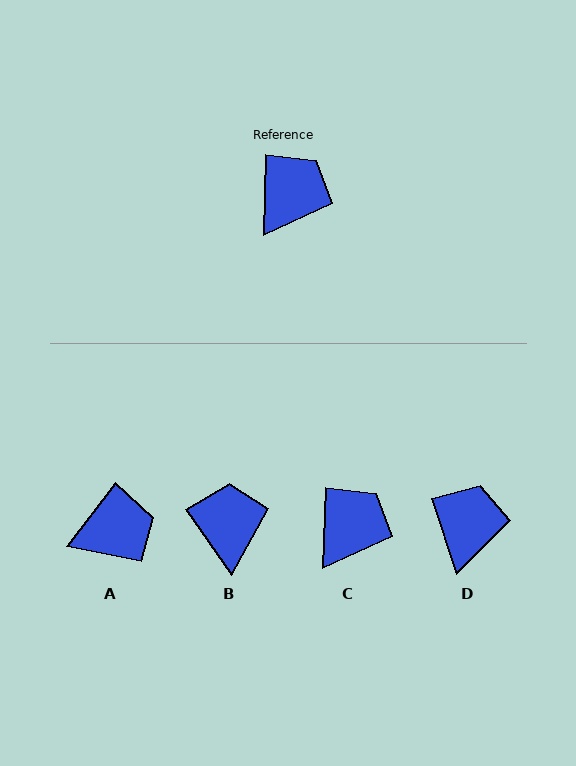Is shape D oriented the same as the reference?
No, it is off by about 20 degrees.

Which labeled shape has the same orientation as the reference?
C.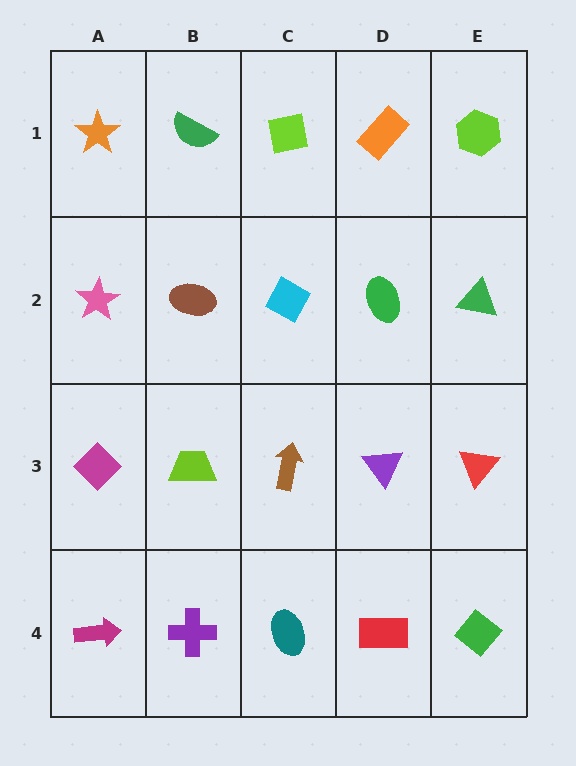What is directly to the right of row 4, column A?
A purple cross.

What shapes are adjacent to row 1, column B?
A brown ellipse (row 2, column B), an orange star (row 1, column A), a lime square (row 1, column C).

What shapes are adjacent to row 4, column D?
A purple triangle (row 3, column D), a teal ellipse (row 4, column C), a green diamond (row 4, column E).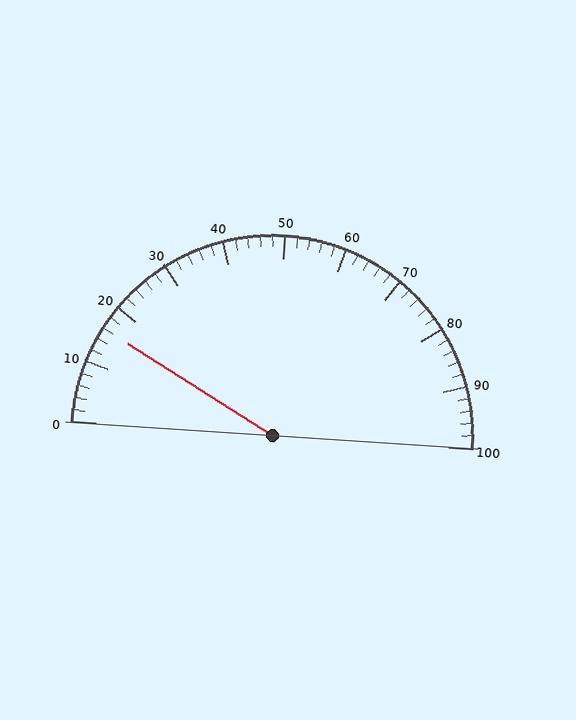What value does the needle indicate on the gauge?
The needle indicates approximately 16.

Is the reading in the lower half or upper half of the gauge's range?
The reading is in the lower half of the range (0 to 100).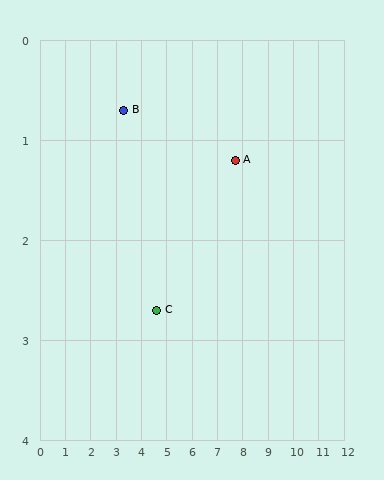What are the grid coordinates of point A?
Point A is at approximately (7.7, 1.2).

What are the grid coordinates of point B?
Point B is at approximately (3.3, 0.7).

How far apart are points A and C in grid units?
Points A and C are about 3.4 grid units apart.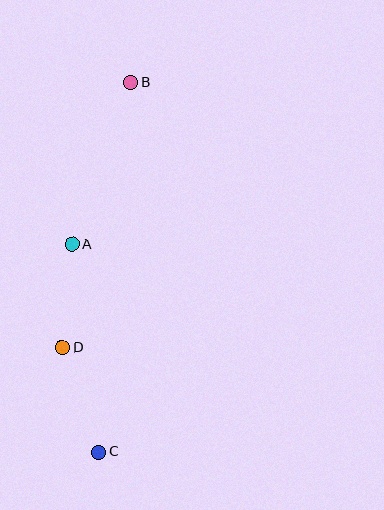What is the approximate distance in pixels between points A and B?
The distance between A and B is approximately 172 pixels.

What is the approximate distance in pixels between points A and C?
The distance between A and C is approximately 210 pixels.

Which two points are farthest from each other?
Points B and C are farthest from each other.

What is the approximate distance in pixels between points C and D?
The distance between C and D is approximately 111 pixels.